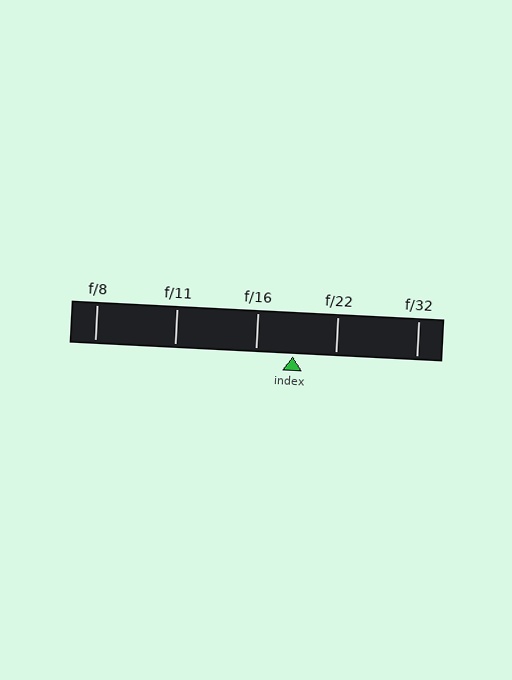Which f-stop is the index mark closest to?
The index mark is closest to f/16.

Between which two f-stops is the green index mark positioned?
The index mark is between f/16 and f/22.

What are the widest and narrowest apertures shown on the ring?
The widest aperture shown is f/8 and the narrowest is f/32.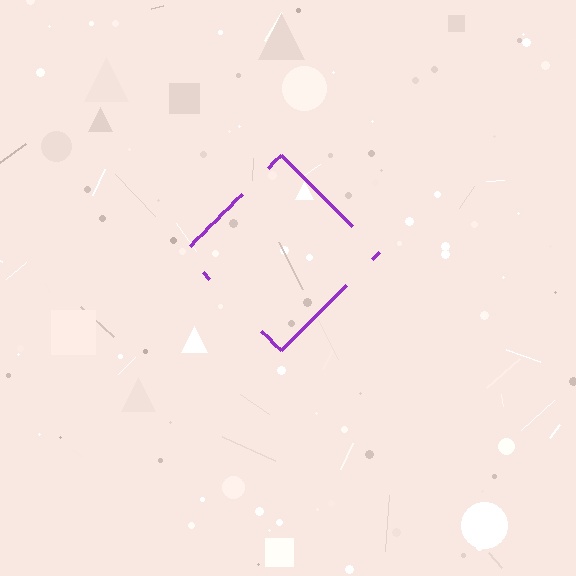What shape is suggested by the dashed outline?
The dashed outline suggests a diamond.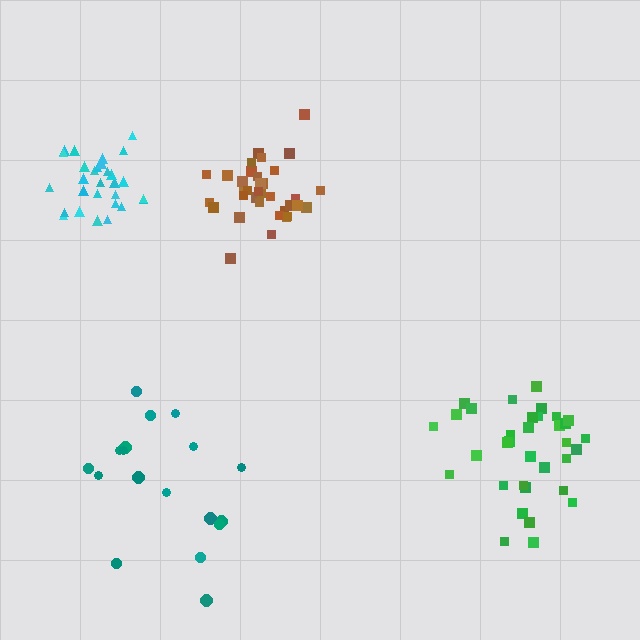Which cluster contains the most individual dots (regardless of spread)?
Brown (35).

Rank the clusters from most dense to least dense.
brown, cyan, green, teal.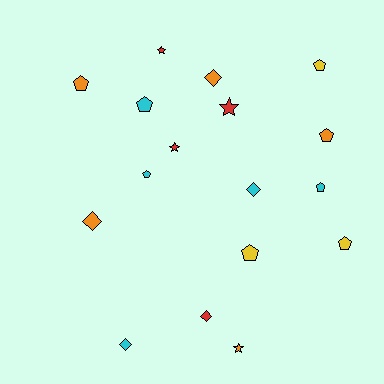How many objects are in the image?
There are 17 objects.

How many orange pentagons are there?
There are 2 orange pentagons.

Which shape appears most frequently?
Pentagon, with 8 objects.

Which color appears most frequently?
Cyan, with 5 objects.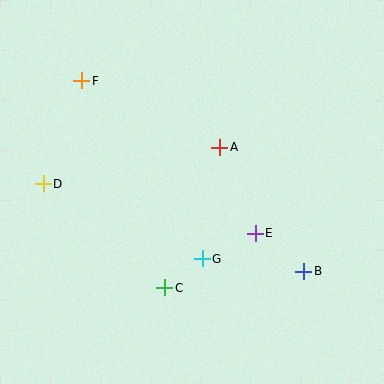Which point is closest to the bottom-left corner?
Point C is closest to the bottom-left corner.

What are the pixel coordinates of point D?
Point D is at (43, 184).